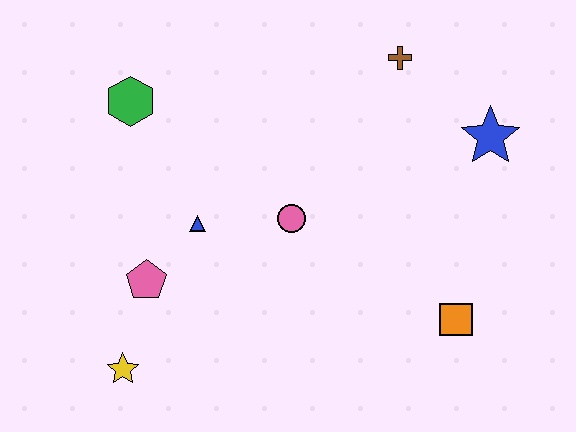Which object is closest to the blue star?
The brown cross is closest to the blue star.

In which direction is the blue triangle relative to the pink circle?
The blue triangle is to the left of the pink circle.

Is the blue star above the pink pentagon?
Yes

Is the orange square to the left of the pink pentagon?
No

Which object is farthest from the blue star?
The yellow star is farthest from the blue star.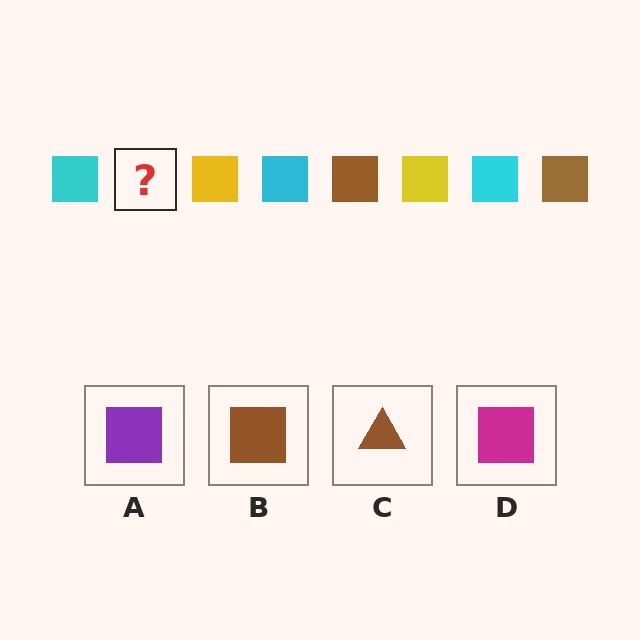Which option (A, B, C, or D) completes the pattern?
B.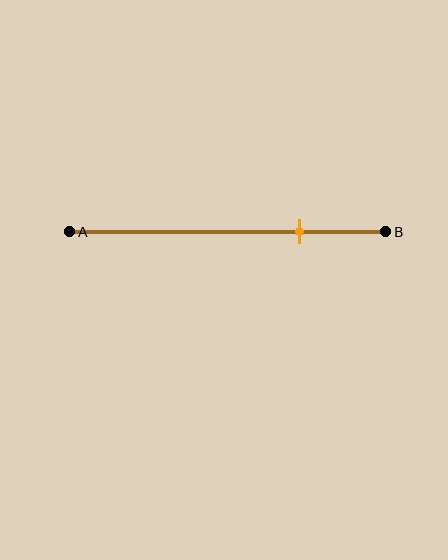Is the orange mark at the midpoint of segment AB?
No, the mark is at about 75% from A, not at the 50% midpoint.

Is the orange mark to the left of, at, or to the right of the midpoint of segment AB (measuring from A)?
The orange mark is to the right of the midpoint of segment AB.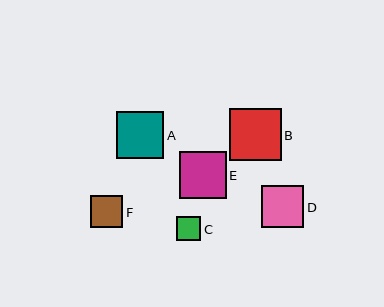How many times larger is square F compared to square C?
Square F is approximately 1.3 times the size of square C.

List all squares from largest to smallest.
From largest to smallest: B, A, E, D, F, C.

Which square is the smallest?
Square C is the smallest with a size of approximately 24 pixels.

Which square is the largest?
Square B is the largest with a size of approximately 52 pixels.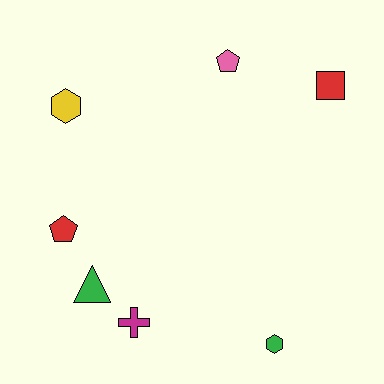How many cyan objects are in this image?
There are no cyan objects.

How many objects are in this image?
There are 7 objects.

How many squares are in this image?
There is 1 square.